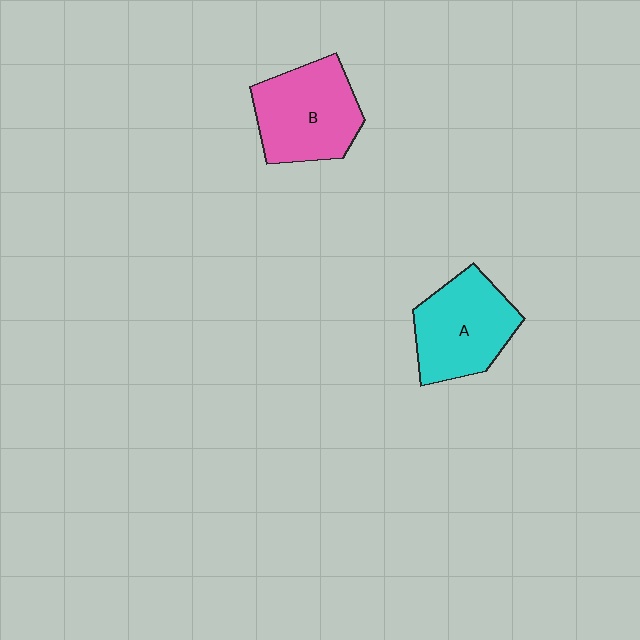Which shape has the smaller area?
Shape A (cyan).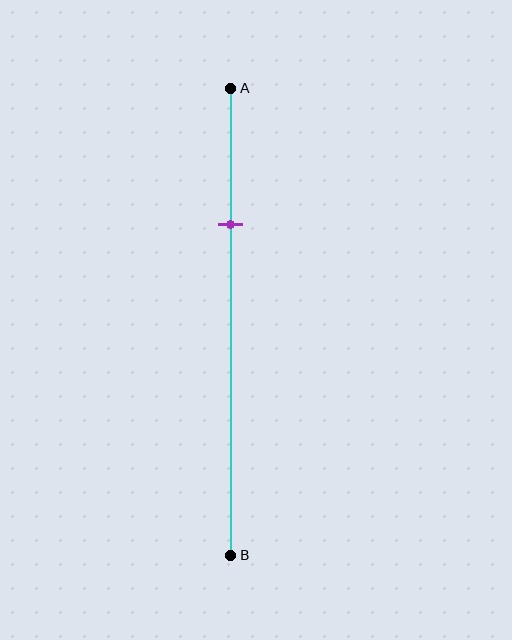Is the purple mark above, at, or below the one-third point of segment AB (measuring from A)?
The purple mark is above the one-third point of segment AB.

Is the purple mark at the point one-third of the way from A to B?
No, the mark is at about 30% from A, not at the 33% one-third point.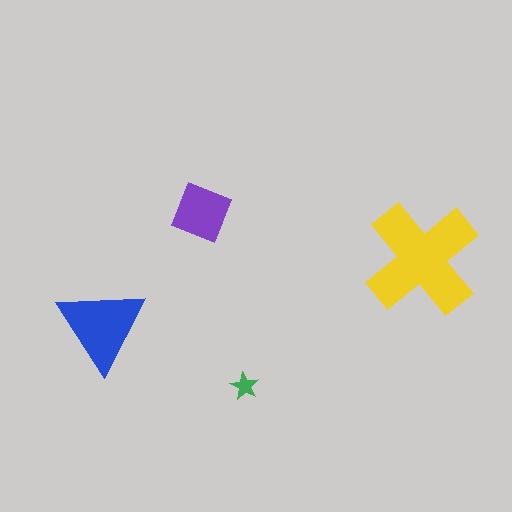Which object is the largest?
The yellow cross.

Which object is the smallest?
The green star.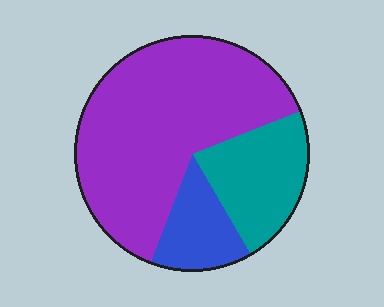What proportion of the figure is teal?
Teal covers roughly 20% of the figure.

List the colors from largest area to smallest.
From largest to smallest: purple, teal, blue.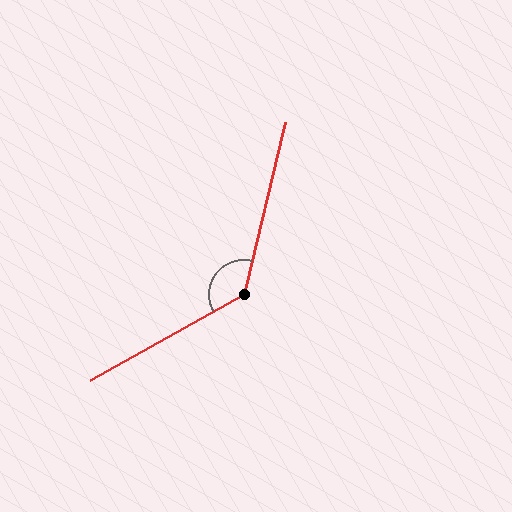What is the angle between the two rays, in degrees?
Approximately 133 degrees.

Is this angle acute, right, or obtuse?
It is obtuse.